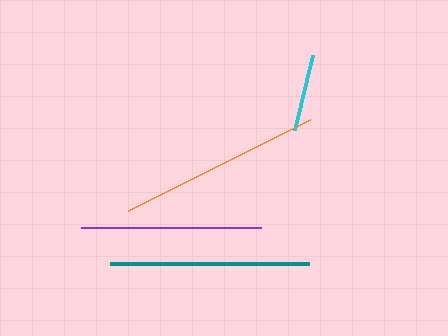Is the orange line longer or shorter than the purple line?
The orange line is longer than the purple line.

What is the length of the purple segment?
The purple segment is approximately 179 pixels long.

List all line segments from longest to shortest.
From longest to shortest: orange, teal, purple, cyan.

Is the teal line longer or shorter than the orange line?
The orange line is longer than the teal line.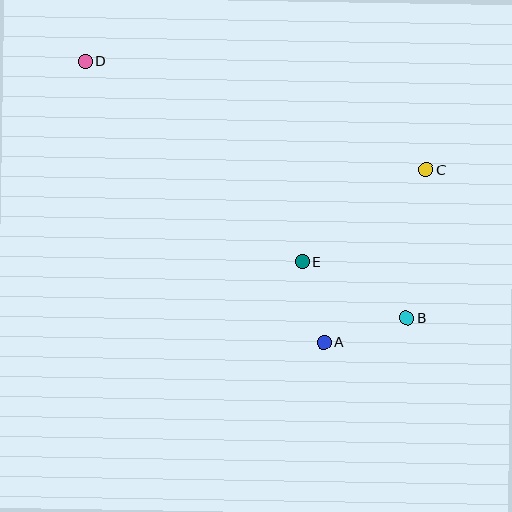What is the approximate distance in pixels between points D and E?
The distance between D and E is approximately 295 pixels.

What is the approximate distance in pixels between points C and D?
The distance between C and D is approximately 358 pixels.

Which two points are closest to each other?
Points A and E are closest to each other.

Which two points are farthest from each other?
Points B and D are farthest from each other.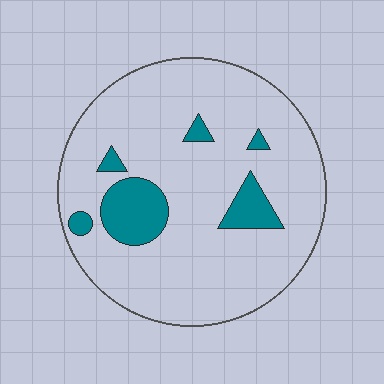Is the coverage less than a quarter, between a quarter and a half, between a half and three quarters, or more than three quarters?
Less than a quarter.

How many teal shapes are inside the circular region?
6.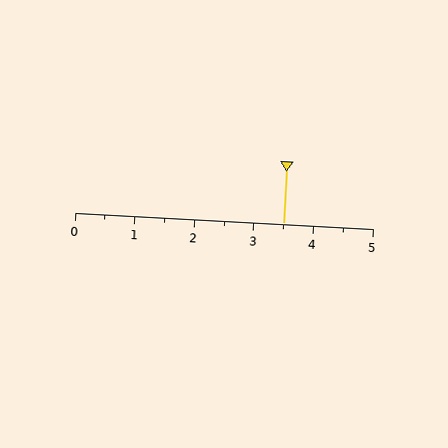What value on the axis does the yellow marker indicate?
The marker indicates approximately 3.5.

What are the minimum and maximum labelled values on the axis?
The axis runs from 0 to 5.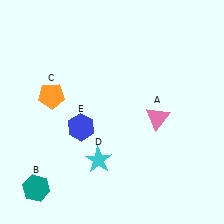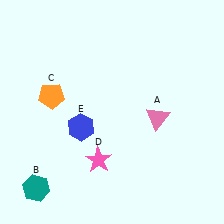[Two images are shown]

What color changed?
The star (D) changed from cyan in Image 1 to pink in Image 2.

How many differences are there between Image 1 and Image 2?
There is 1 difference between the two images.